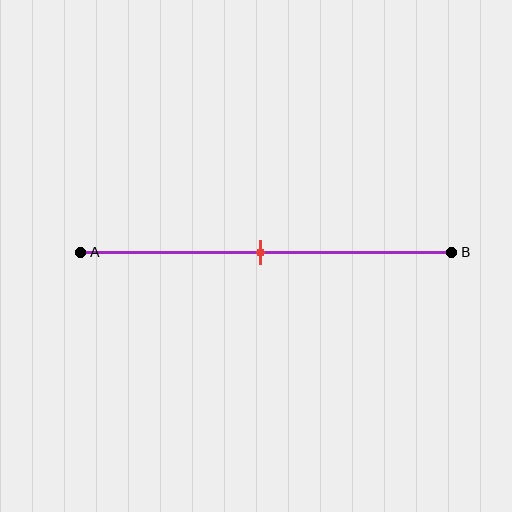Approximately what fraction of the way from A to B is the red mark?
The red mark is approximately 50% of the way from A to B.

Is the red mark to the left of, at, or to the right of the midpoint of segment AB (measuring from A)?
The red mark is approximately at the midpoint of segment AB.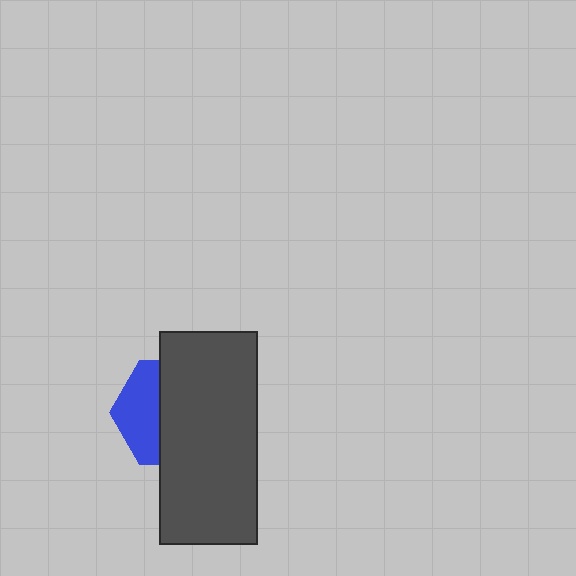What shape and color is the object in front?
The object in front is a dark gray rectangle.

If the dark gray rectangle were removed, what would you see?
You would see the complete blue hexagon.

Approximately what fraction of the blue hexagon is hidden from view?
Roughly 61% of the blue hexagon is hidden behind the dark gray rectangle.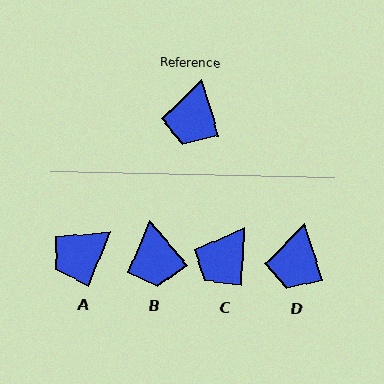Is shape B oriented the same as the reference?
No, it is off by about 23 degrees.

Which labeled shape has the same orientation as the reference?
D.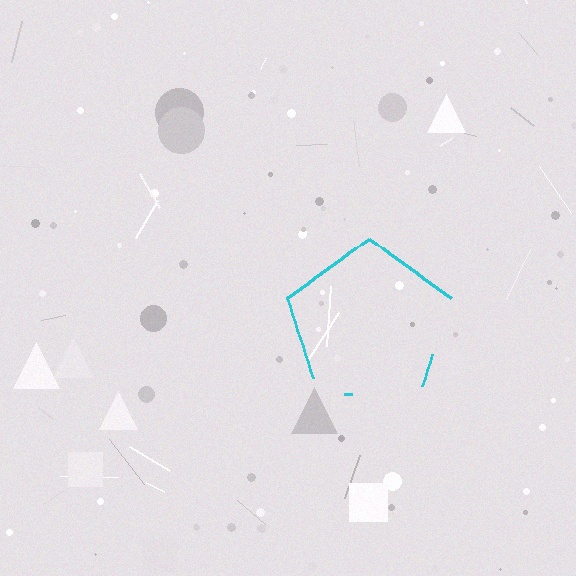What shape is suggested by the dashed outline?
The dashed outline suggests a pentagon.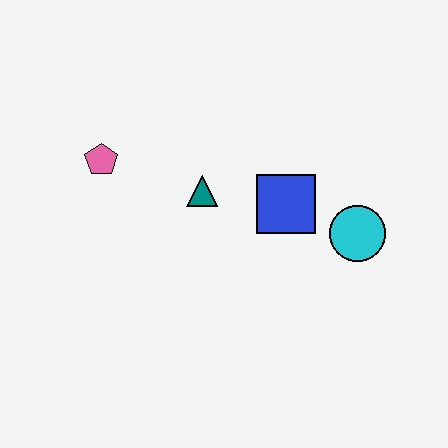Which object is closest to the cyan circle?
The blue square is closest to the cyan circle.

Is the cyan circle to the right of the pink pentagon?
Yes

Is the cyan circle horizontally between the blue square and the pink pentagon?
No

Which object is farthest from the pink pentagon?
The cyan circle is farthest from the pink pentagon.